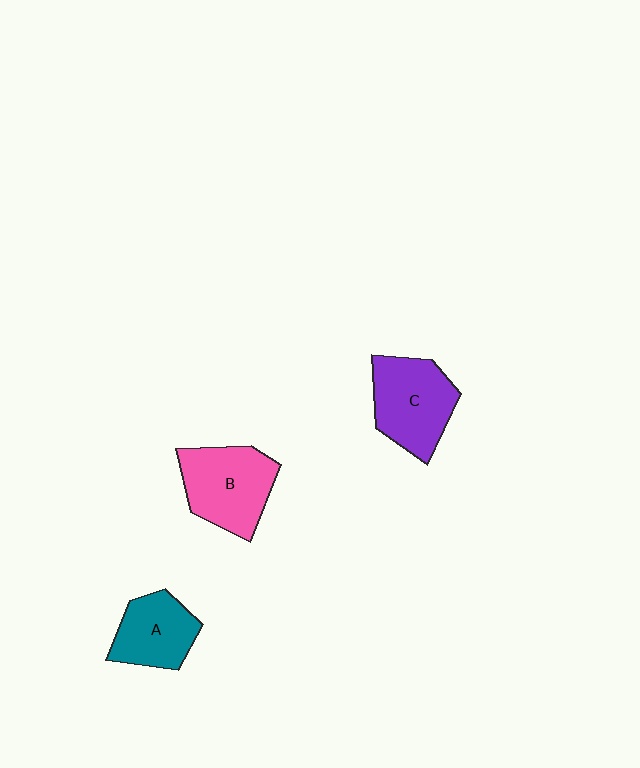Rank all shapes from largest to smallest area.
From largest to smallest: B (pink), C (purple), A (teal).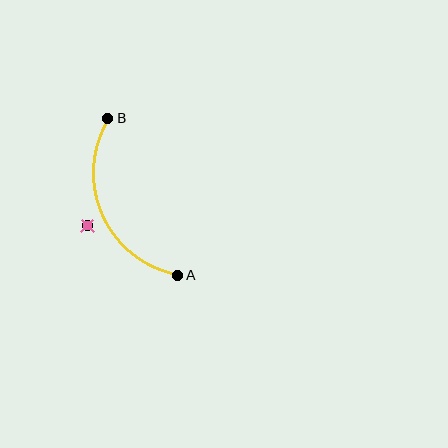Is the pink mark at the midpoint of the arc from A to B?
No — the pink mark does not lie on the arc at all. It sits slightly outside the curve.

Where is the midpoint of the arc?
The arc midpoint is the point on the curve farthest from the straight line joining A and B. It sits to the left of that line.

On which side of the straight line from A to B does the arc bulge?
The arc bulges to the left of the straight line connecting A and B.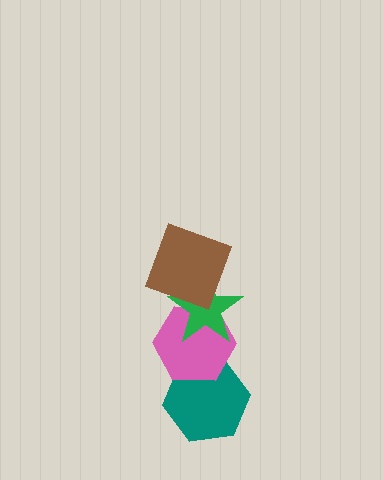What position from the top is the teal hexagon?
The teal hexagon is 4th from the top.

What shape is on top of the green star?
The brown square is on top of the green star.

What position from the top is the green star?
The green star is 2nd from the top.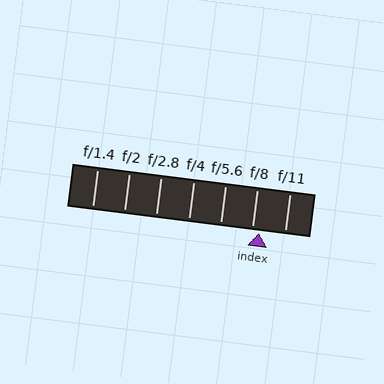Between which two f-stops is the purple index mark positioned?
The index mark is between f/8 and f/11.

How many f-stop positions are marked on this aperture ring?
There are 7 f-stop positions marked.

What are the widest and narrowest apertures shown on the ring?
The widest aperture shown is f/1.4 and the narrowest is f/11.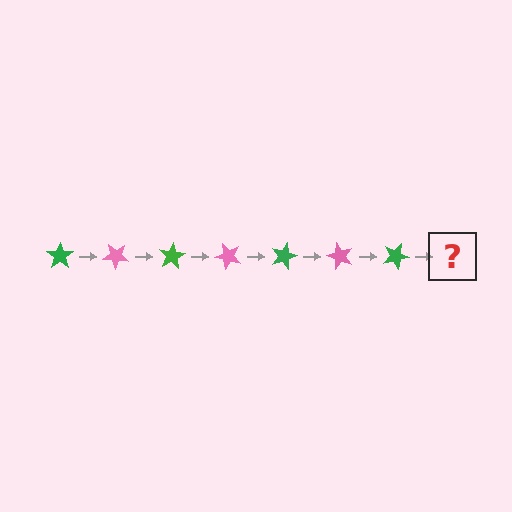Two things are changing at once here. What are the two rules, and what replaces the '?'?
The two rules are that it rotates 40 degrees each step and the color cycles through green and pink. The '?' should be a pink star, rotated 280 degrees from the start.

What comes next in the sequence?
The next element should be a pink star, rotated 280 degrees from the start.